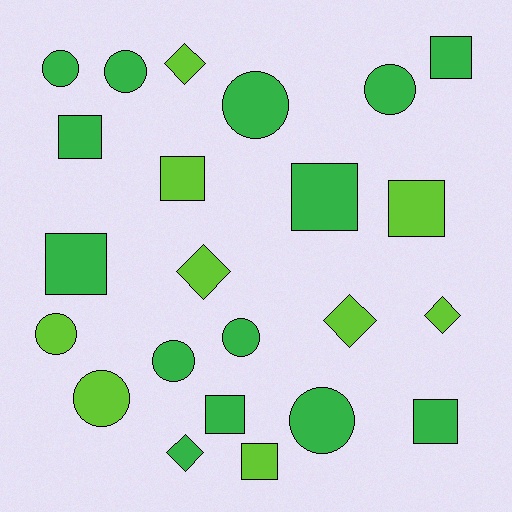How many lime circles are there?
There are 2 lime circles.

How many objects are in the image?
There are 23 objects.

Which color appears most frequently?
Green, with 14 objects.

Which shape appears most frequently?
Square, with 9 objects.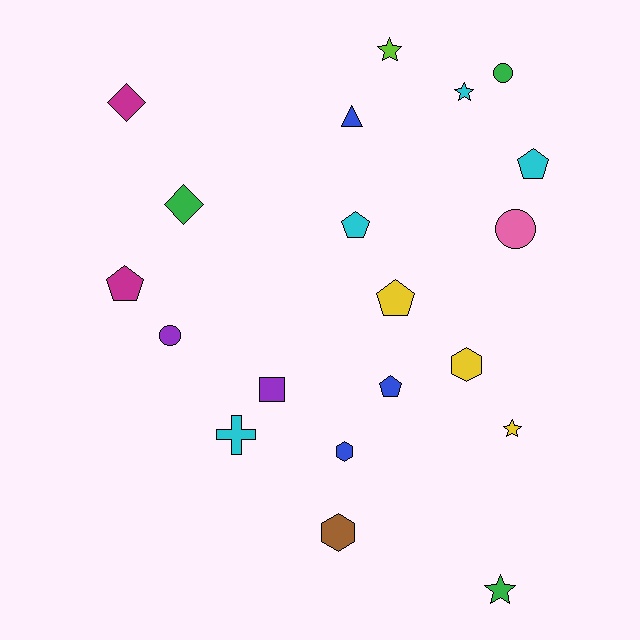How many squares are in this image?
There is 1 square.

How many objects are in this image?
There are 20 objects.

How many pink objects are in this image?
There is 1 pink object.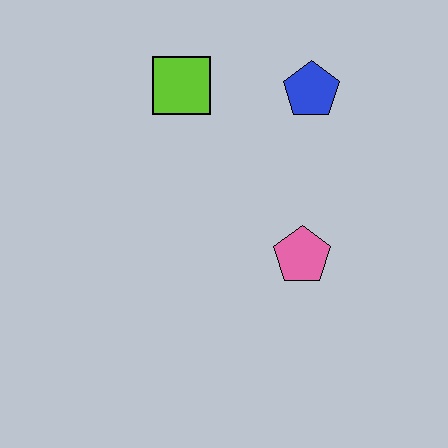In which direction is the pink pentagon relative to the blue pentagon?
The pink pentagon is below the blue pentagon.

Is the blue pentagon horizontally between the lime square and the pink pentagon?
No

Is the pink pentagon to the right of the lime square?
Yes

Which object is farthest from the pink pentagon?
The lime square is farthest from the pink pentagon.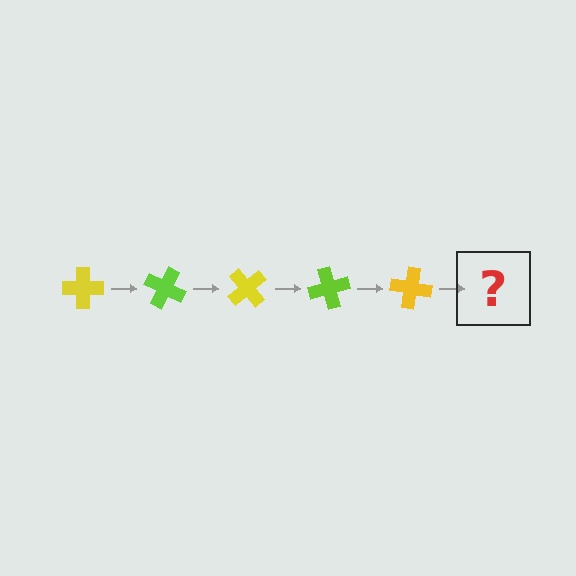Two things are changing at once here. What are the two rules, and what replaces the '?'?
The two rules are that it rotates 25 degrees each step and the color cycles through yellow and lime. The '?' should be a lime cross, rotated 125 degrees from the start.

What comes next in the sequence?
The next element should be a lime cross, rotated 125 degrees from the start.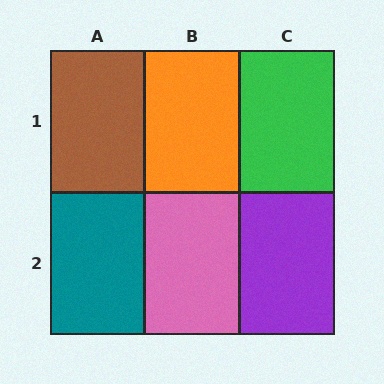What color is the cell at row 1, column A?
Brown.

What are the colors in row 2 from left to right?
Teal, pink, purple.